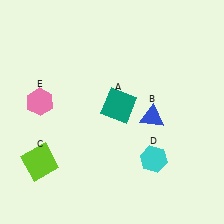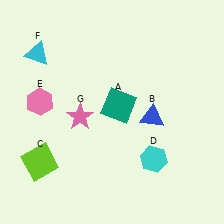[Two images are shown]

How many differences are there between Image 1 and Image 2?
There are 2 differences between the two images.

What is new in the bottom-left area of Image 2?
A pink star (G) was added in the bottom-left area of Image 2.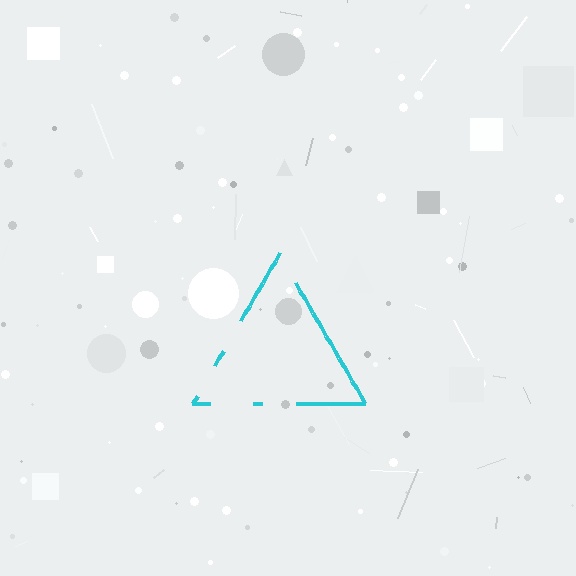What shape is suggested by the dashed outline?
The dashed outline suggests a triangle.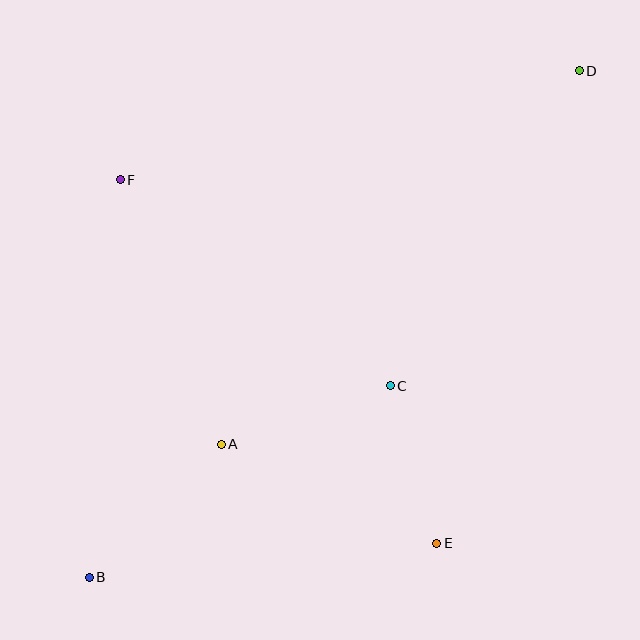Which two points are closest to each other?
Points C and E are closest to each other.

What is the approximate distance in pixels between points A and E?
The distance between A and E is approximately 237 pixels.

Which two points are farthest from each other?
Points B and D are farthest from each other.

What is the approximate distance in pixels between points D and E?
The distance between D and E is approximately 493 pixels.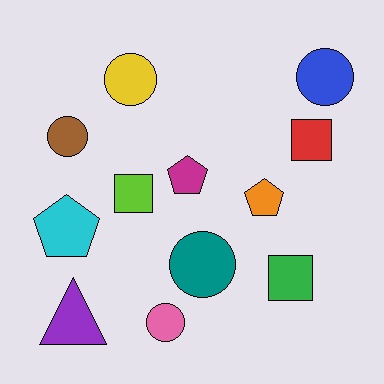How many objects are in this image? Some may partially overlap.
There are 12 objects.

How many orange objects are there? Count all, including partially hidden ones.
There is 1 orange object.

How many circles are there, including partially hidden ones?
There are 5 circles.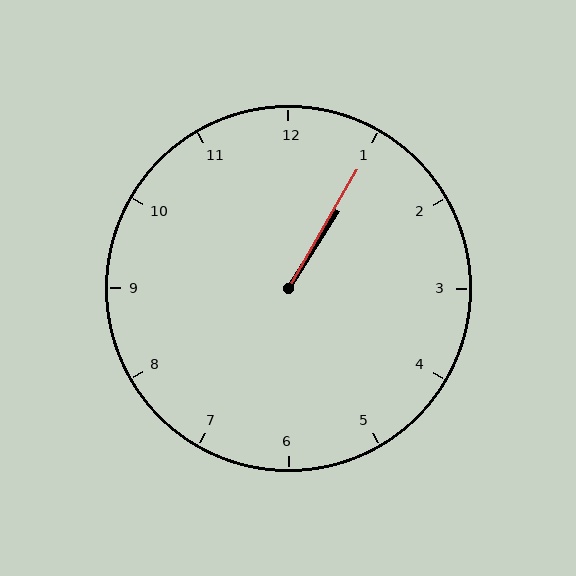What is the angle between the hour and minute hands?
Approximately 2 degrees.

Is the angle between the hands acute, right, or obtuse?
It is acute.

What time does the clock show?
1:05.